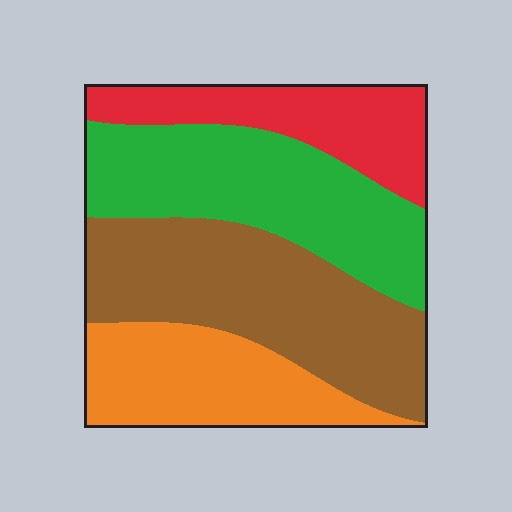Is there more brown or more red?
Brown.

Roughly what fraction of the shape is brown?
Brown covers about 35% of the shape.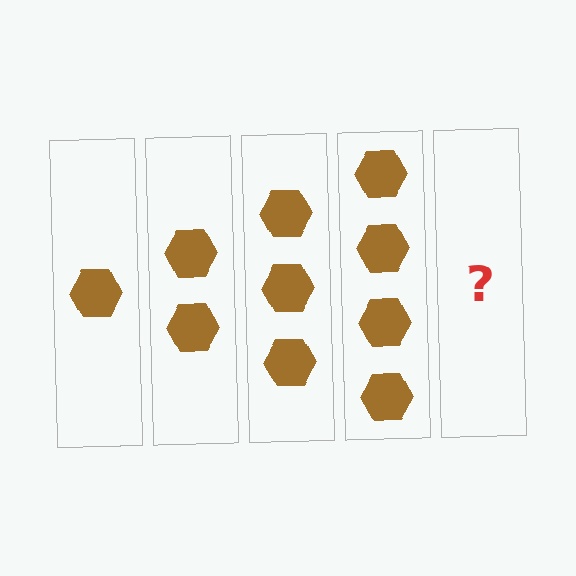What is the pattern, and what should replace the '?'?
The pattern is that each step adds one more hexagon. The '?' should be 5 hexagons.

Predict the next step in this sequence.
The next step is 5 hexagons.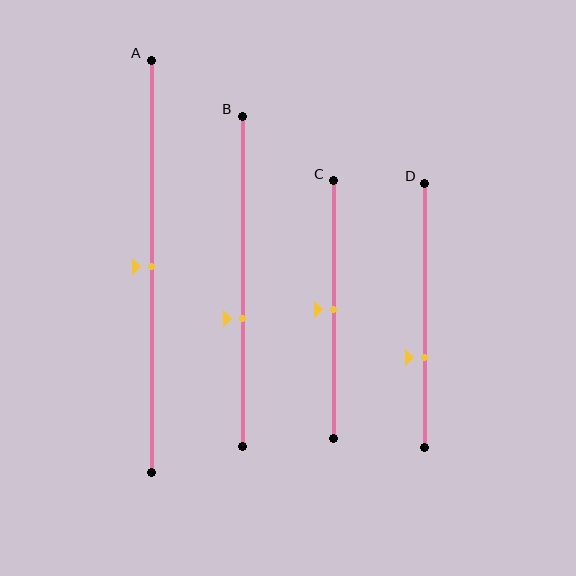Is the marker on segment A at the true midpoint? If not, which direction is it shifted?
Yes, the marker on segment A is at the true midpoint.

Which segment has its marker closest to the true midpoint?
Segment A has its marker closest to the true midpoint.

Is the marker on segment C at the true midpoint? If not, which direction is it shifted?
Yes, the marker on segment C is at the true midpoint.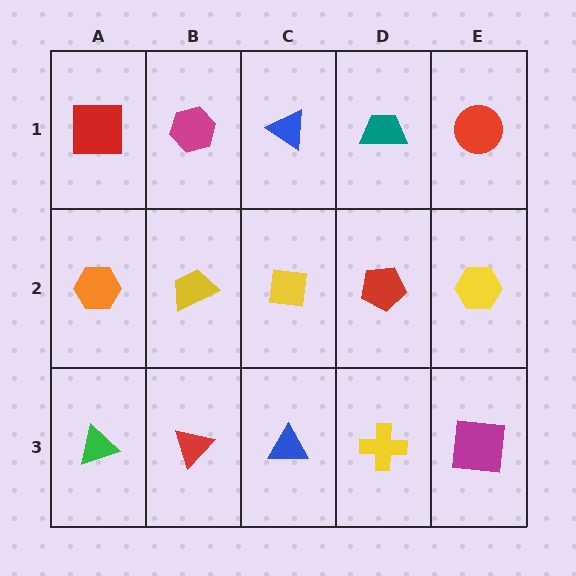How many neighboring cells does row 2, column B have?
4.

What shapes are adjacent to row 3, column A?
An orange hexagon (row 2, column A), a red triangle (row 3, column B).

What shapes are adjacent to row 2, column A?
A red square (row 1, column A), a green triangle (row 3, column A), a yellow trapezoid (row 2, column B).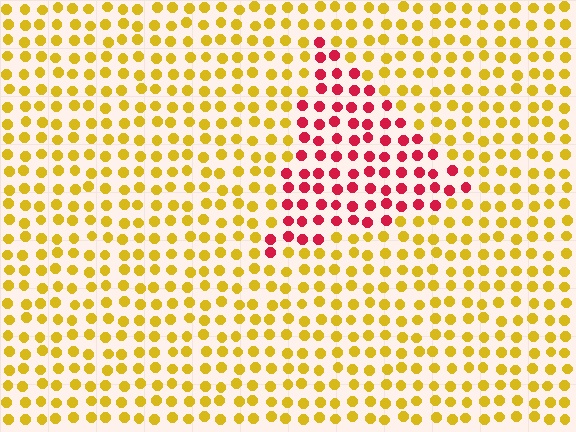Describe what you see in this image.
The image is filled with small yellow elements in a uniform arrangement. A triangle-shaped region is visible where the elements are tinted to a slightly different hue, forming a subtle color boundary.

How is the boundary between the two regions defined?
The boundary is defined purely by a slight shift in hue (about 65 degrees). Spacing, size, and orientation are identical on both sides.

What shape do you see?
I see a triangle.